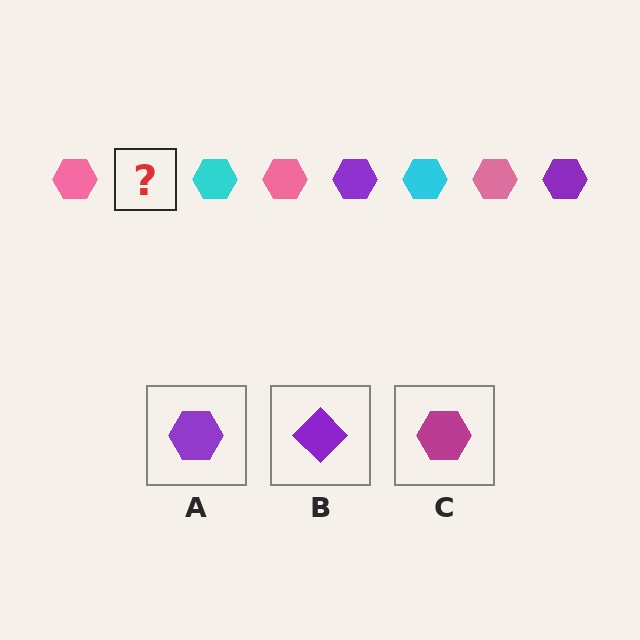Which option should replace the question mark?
Option A.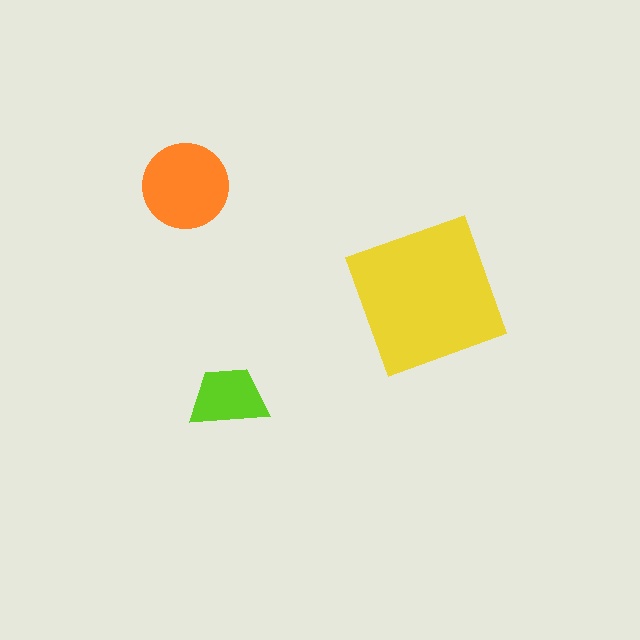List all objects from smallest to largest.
The lime trapezoid, the orange circle, the yellow square.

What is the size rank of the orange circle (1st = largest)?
2nd.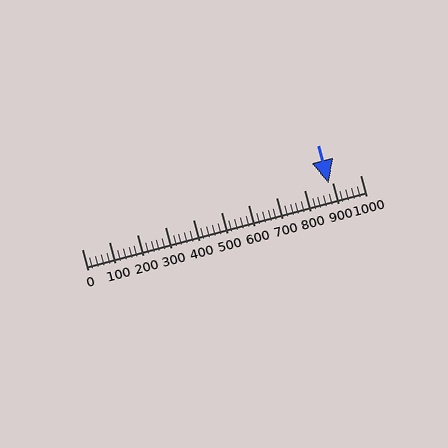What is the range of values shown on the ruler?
The ruler shows values from 0 to 1000.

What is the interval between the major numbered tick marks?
The major tick marks are spaced 100 units apart.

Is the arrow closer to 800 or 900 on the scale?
The arrow is closer to 900.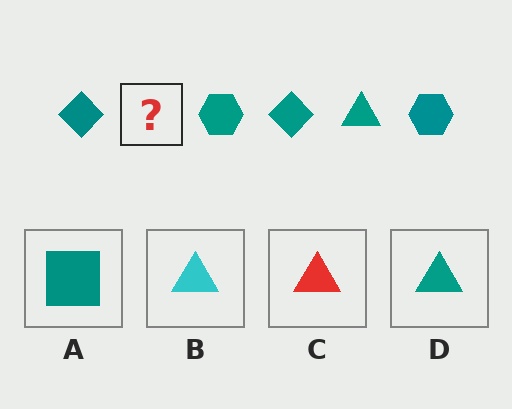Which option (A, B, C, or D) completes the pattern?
D.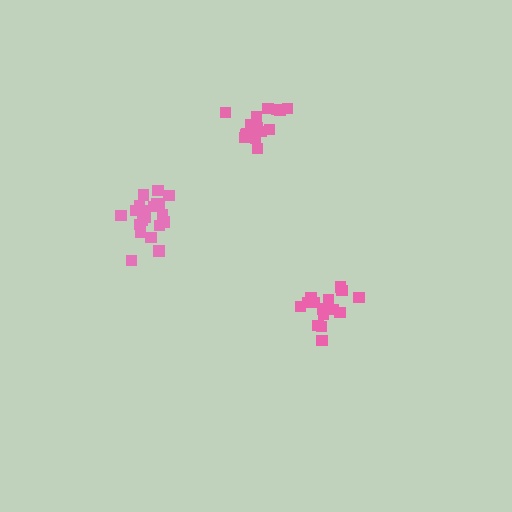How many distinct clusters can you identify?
There are 3 distinct clusters.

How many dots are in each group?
Group 1: 20 dots, Group 2: 15 dots, Group 3: 16 dots (51 total).